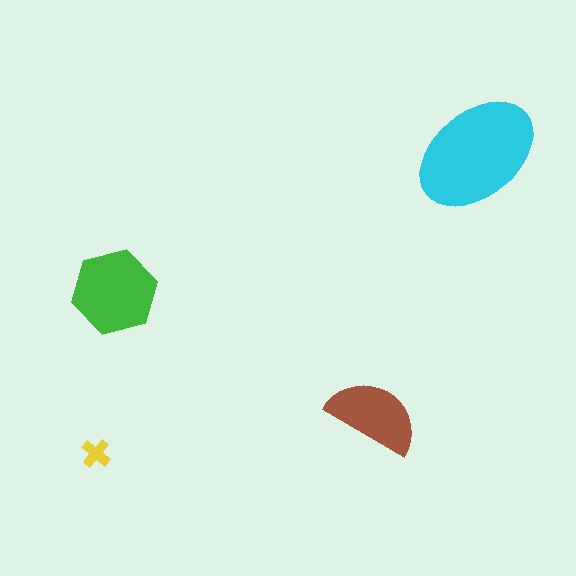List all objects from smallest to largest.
The yellow cross, the brown semicircle, the green hexagon, the cyan ellipse.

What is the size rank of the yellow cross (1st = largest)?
4th.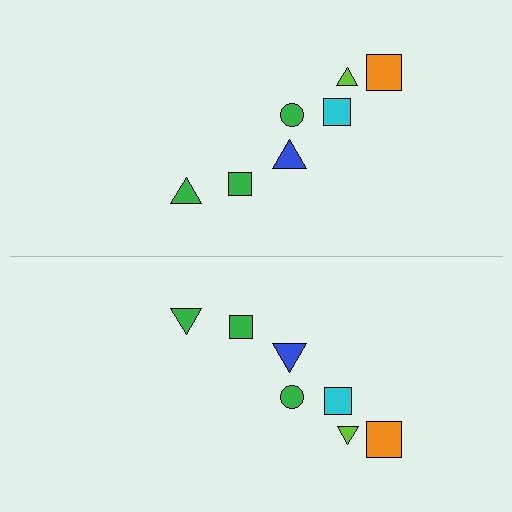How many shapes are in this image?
There are 14 shapes in this image.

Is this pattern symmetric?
Yes, this pattern has bilateral (reflection) symmetry.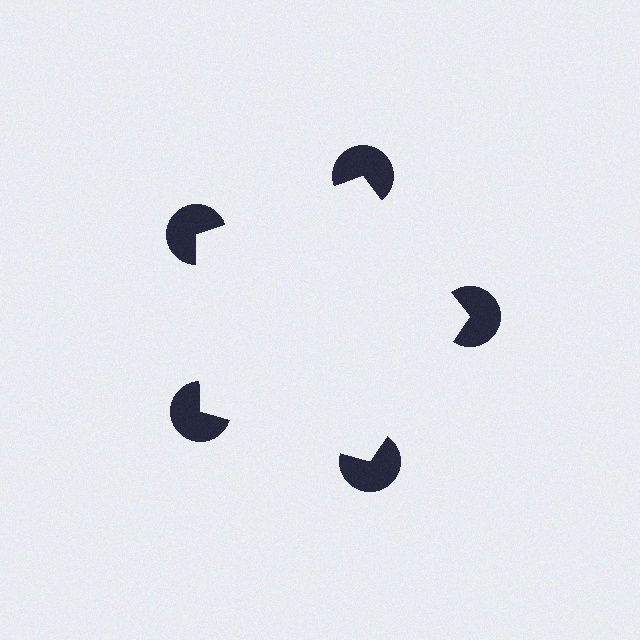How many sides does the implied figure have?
5 sides.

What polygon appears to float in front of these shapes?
An illusory pentagon — its edges are inferred from the aligned wedge cuts in the pac-man discs, not physically drawn.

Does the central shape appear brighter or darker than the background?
It typically appears slightly brighter than the background, even though no actual brightness change is drawn.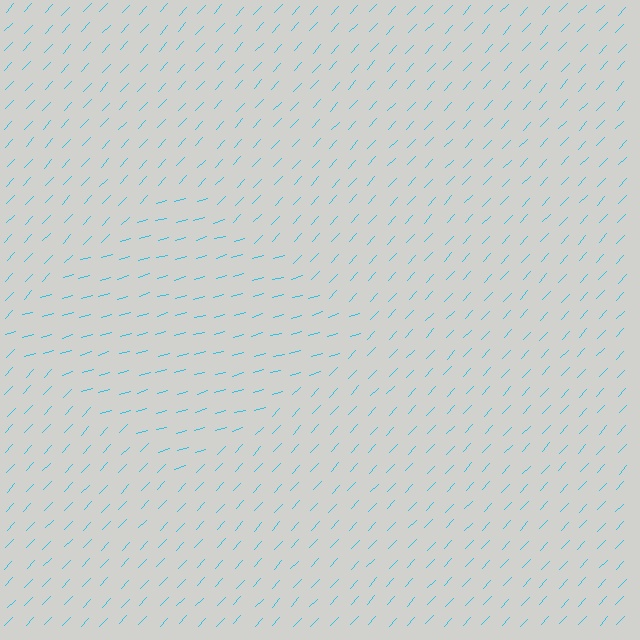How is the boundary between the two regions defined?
The boundary is defined purely by a change in line orientation (approximately 31 degrees difference). All lines are the same color and thickness.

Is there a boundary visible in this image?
Yes, there is a texture boundary formed by a change in line orientation.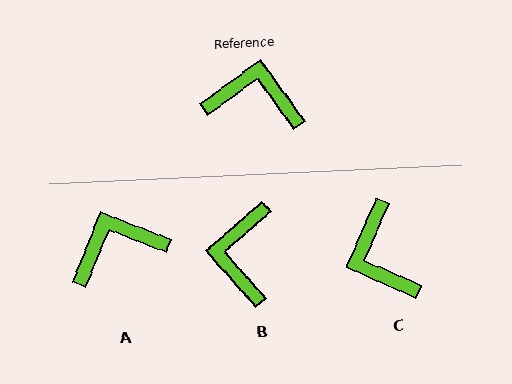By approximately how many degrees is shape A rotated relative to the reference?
Approximately 32 degrees counter-clockwise.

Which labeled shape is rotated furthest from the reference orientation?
C, about 121 degrees away.